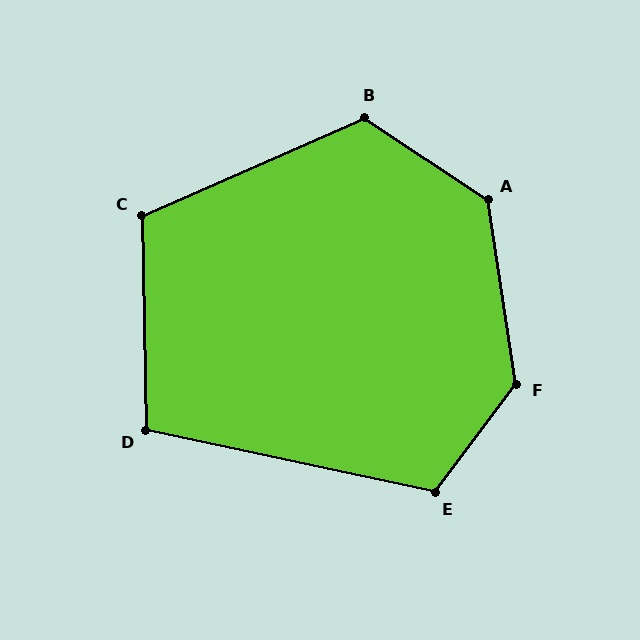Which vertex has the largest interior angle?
F, at approximately 134 degrees.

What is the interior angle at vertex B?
Approximately 123 degrees (obtuse).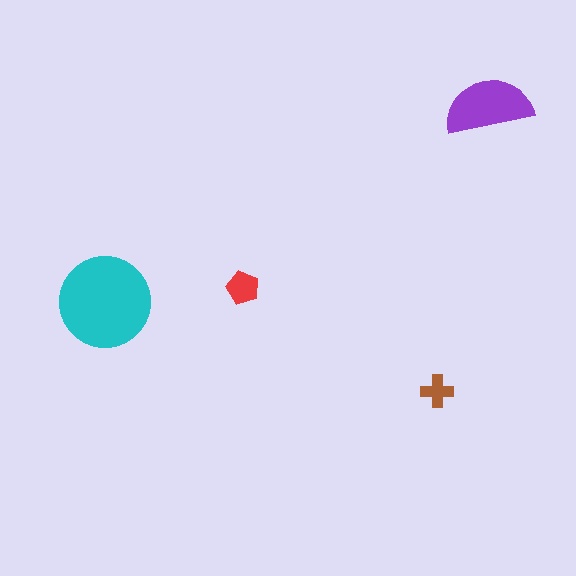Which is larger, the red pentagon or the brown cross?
The red pentagon.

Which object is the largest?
The cyan circle.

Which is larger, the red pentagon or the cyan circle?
The cyan circle.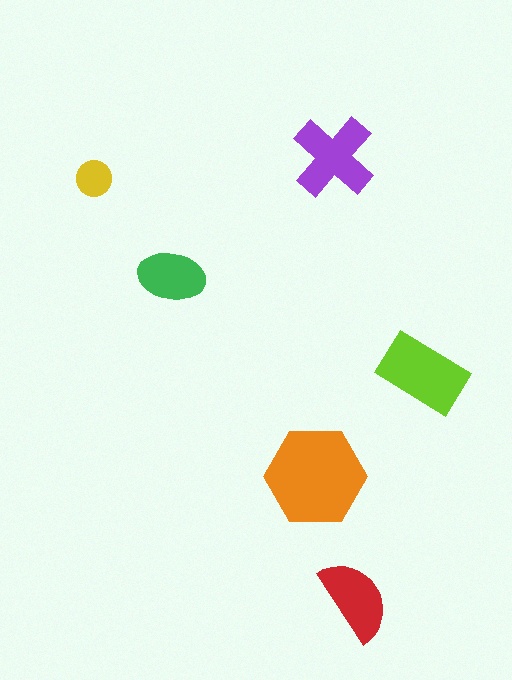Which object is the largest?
The orange hexagon.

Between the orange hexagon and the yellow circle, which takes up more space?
The orange hexagon.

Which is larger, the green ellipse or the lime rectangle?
The lime rectangle.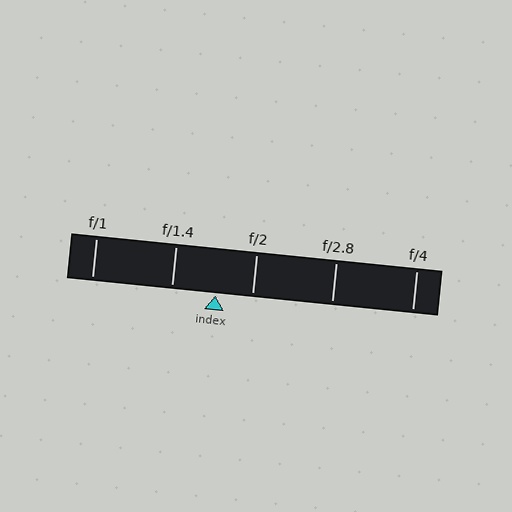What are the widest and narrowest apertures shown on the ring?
The widest aperture shown is f/1 and the narrowest is f/4.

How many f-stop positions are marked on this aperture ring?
There are 5 f-stop positions marked.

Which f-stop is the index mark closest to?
The index mark is closest to f/2.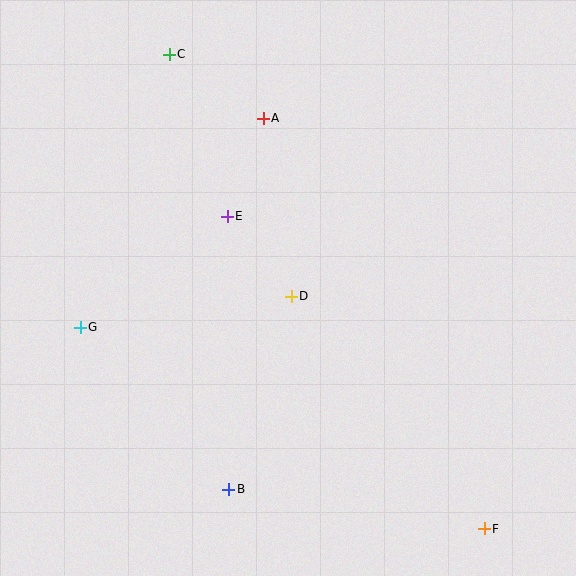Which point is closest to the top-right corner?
Point A is closest to the top-right corner.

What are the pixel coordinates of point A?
Point A is at (263, 118).